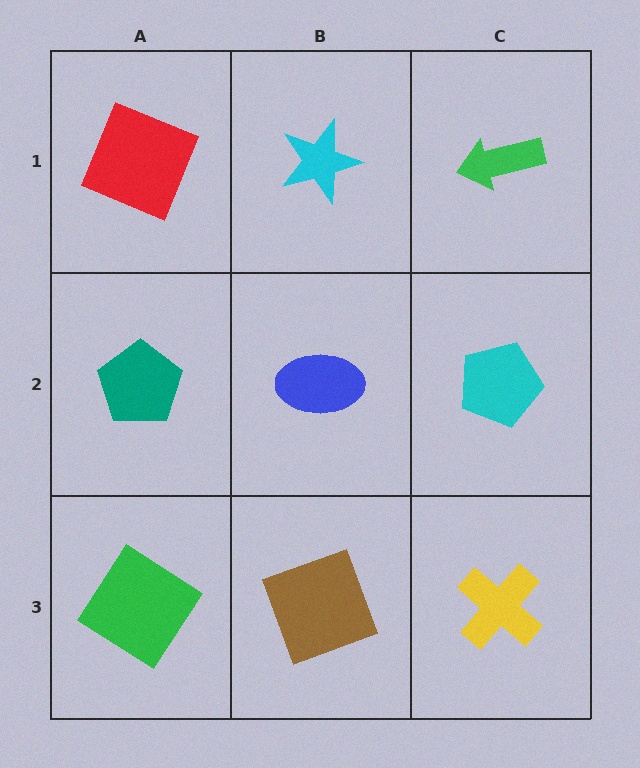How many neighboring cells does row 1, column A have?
2.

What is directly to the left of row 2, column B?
A teal pentagon.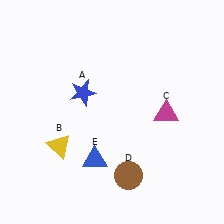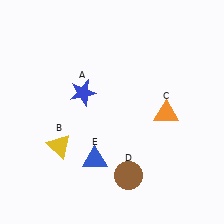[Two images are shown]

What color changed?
The triangle (C) changed from magenta in Image 1 to orange in Image 2.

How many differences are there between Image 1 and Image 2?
There is 1 difference between the two images.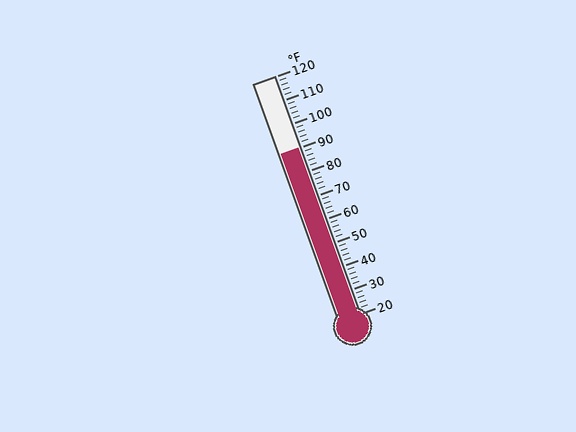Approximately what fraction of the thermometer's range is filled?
The thermometer is filled to approximately 70% of its range.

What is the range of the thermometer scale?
The thermometer scale ranges from 20°F to 120°F.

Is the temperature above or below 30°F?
The temperature is above 30°F.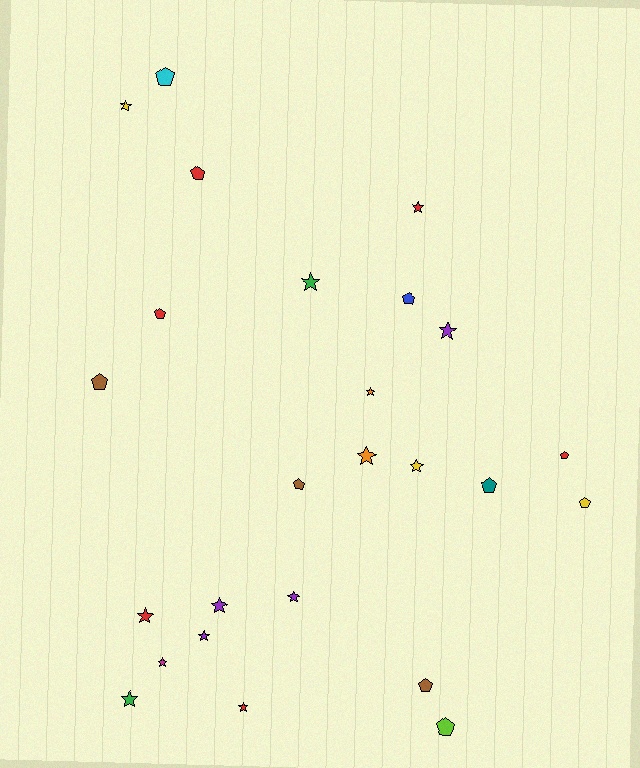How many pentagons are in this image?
There are 11 pentagons.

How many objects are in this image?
There are 25 objects.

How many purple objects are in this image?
There are 4 purple objects.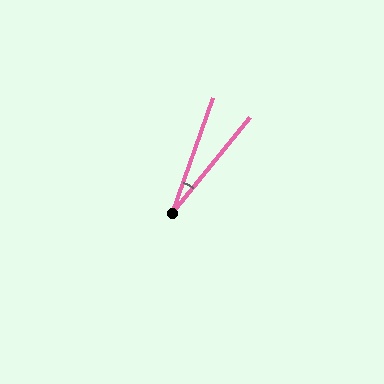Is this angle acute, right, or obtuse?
It is acute.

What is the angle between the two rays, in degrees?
Approximately 20 degrees.